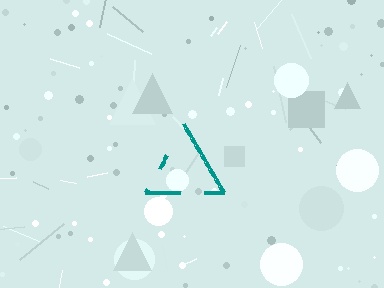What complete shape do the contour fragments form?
The contour fragments form a triangle.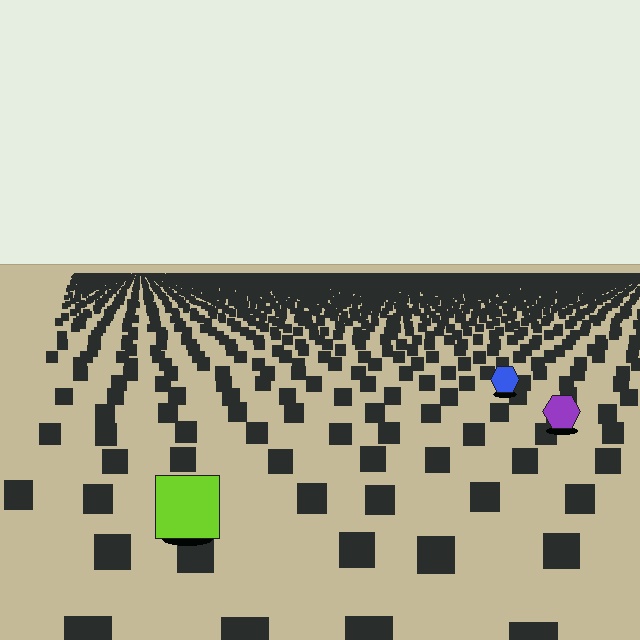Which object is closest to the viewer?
The lime square is closest. The texture marks near it are larger and more spread out.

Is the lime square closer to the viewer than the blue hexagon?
Yes. The lime square is closer — you can tell from the texture gradient: the ground texture is coarser near it.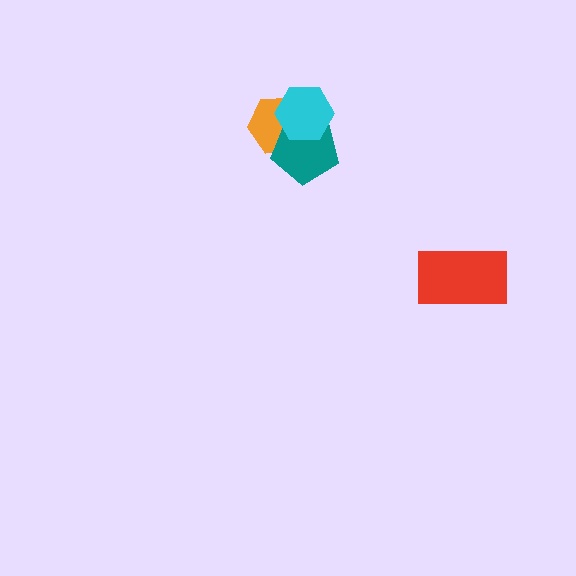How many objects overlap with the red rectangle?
0 objects overlap with the red rectangle.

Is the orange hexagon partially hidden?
Yes, it is partially covered by another shape.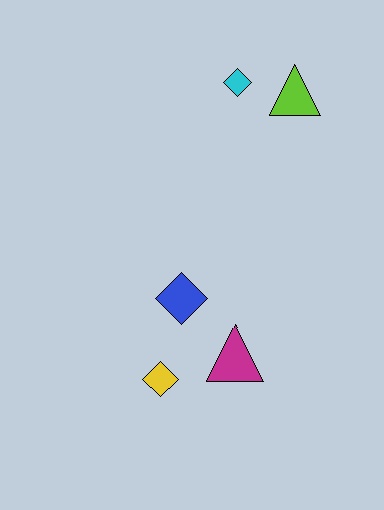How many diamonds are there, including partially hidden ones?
There are 3 diamonds.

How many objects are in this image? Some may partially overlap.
There are 5 objects.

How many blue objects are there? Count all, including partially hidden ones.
There is 1 blue object.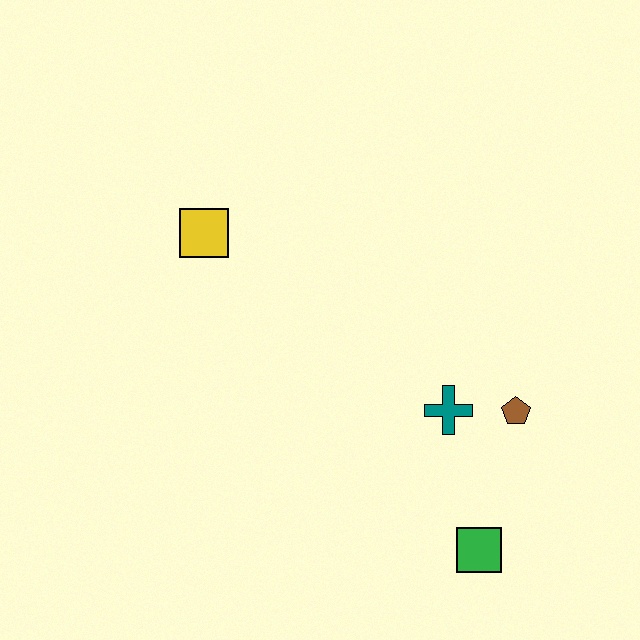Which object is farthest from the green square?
The yellow square is farthest from the green square.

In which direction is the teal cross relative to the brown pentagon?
The teal cross is to the left of the brown pentagon.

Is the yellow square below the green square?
No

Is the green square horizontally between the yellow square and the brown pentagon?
Yes